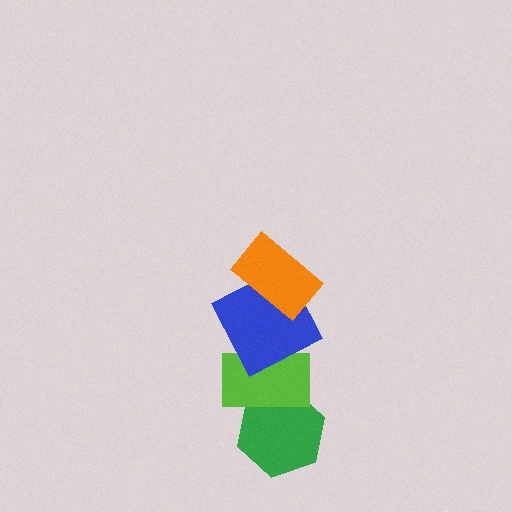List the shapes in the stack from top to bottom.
From top to bottom: the orange rectangle, the blue square, the lime rectangle, the green hexagon.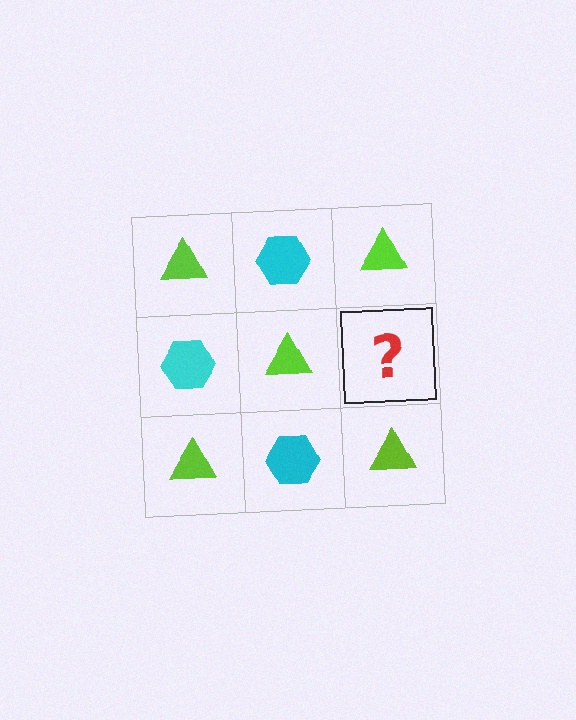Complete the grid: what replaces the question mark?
The question mark should be replaced with a cyan hexagon.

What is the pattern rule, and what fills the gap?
The rule is that it alternates lime triangle and cyan hexagon in a checkerboard pattern. The gap should be filled with a cyan hexagon.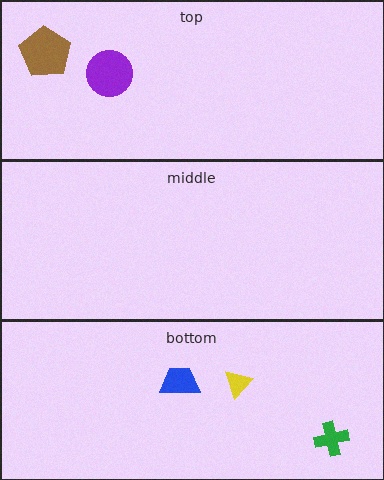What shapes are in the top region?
The purple circle, the brown pentagon.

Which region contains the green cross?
The bottom region.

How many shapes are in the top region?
2.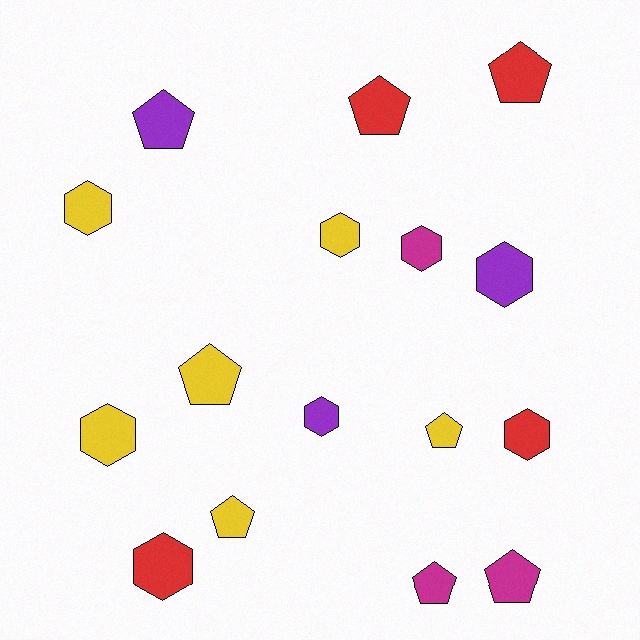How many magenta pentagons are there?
There are 2 magenta pentagons.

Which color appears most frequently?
Yellow, with 6 objects.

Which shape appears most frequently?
Pentagon, with 8 objects.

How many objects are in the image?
There are 16 objects.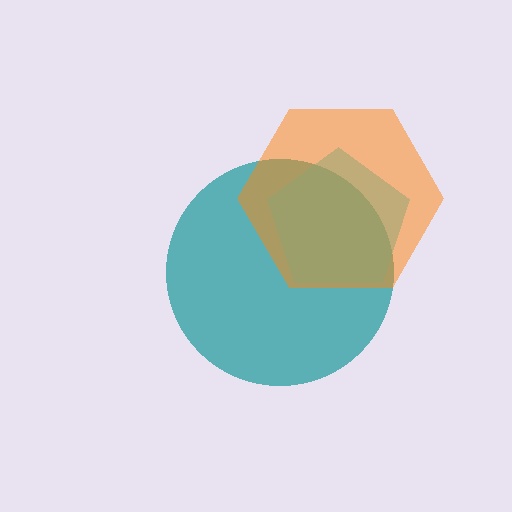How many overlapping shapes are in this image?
There are 3 overlapping shapes in the image.